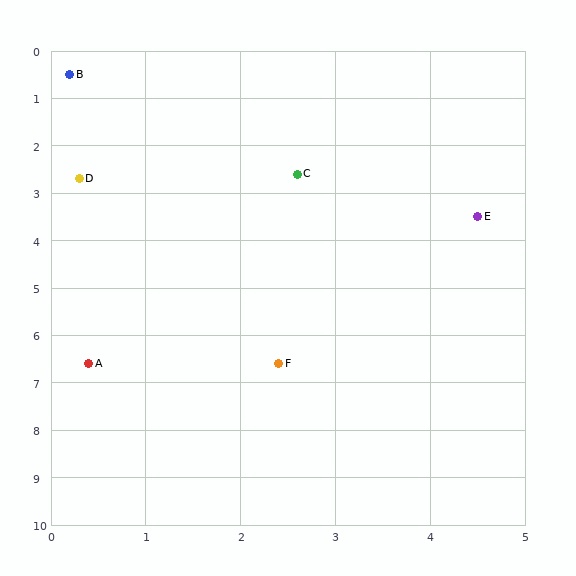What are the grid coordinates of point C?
Point C is at approximately (2.6, 2.6).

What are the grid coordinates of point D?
Point D is at approximately (0.3, 2.7).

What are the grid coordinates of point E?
Point E is at approximately (4.5, 3.5).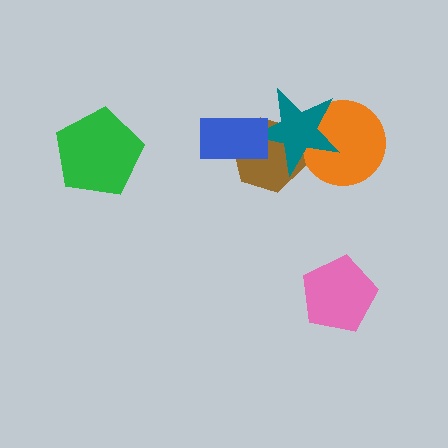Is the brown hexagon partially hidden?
Yes, it is partially covered by another shape.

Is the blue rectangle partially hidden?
No, no other shape covers it.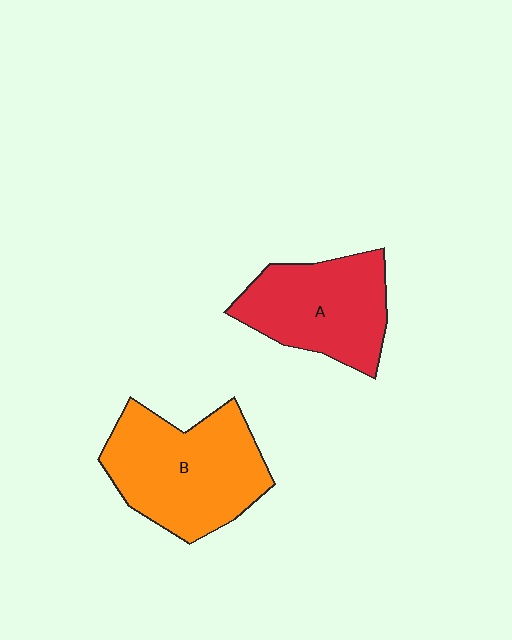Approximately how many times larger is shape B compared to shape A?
Approximately 1.2 times.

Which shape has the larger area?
Shape B (orange).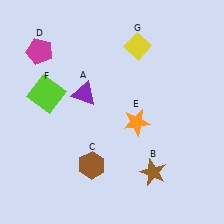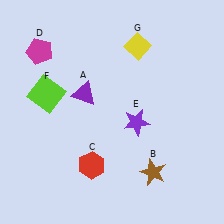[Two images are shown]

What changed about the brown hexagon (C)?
In Image 1, C is brown. In Image 2, it changed to red.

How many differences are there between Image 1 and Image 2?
There are 2 differences between the two images.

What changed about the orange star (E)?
In Image 1, E is orange. In Image 2, it changed to purple.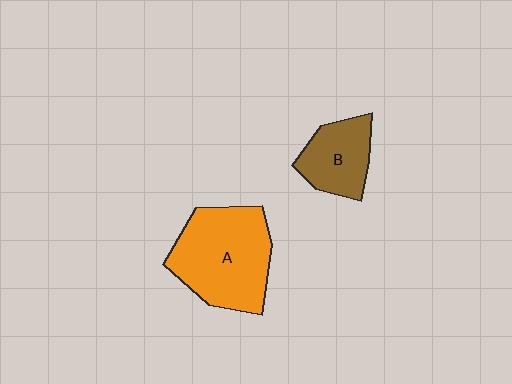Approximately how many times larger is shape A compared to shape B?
Approximately 1.9 times.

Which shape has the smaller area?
Shape B (brown).